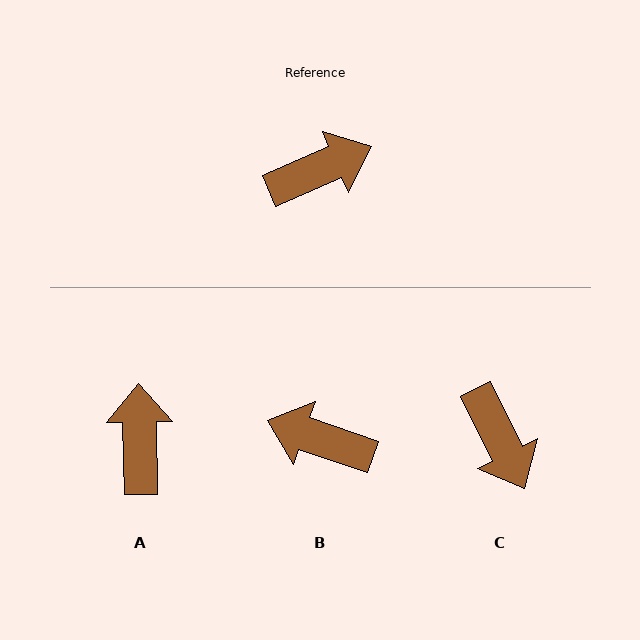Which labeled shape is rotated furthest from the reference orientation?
B, about 138 degrees away.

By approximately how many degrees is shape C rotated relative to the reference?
Approximately 87 degrees clockwise.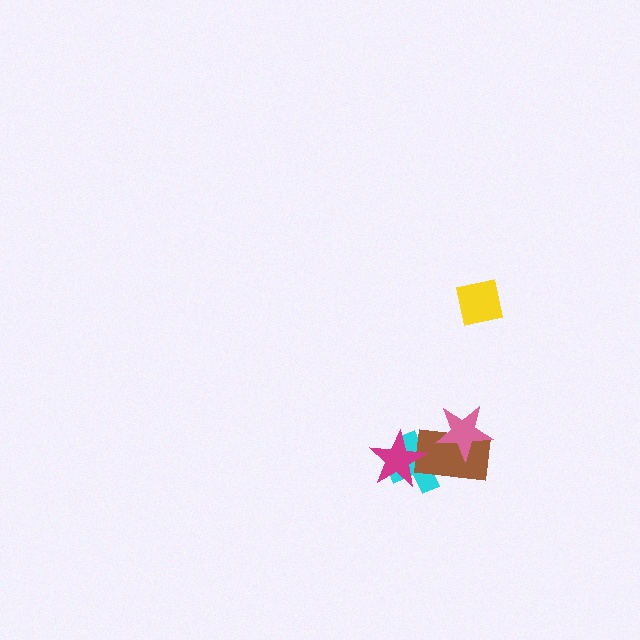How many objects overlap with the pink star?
2 objects overlap with the pink star.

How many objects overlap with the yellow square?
0 objects overlap with the yellow square.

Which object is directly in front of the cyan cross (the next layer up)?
The brown rectangle is directly in front of the cyan cross.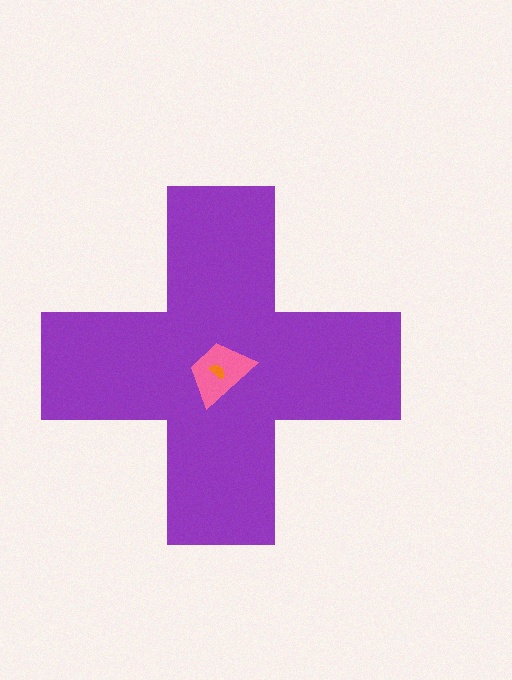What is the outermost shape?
The purple cross.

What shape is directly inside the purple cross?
The pink trapezoid.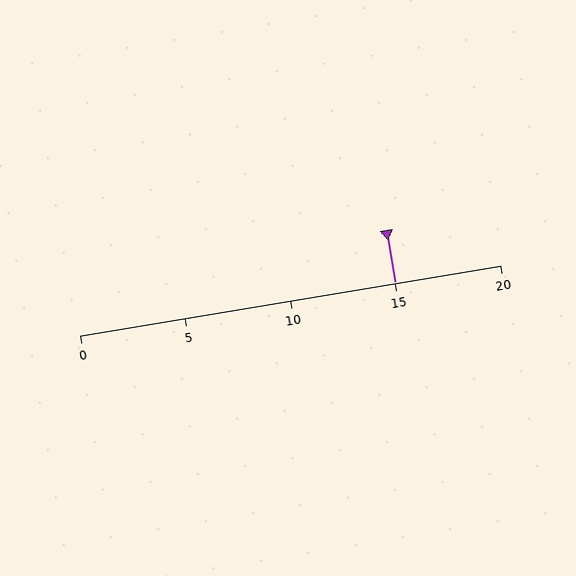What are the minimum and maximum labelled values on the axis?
The axis runs from 0 to 20.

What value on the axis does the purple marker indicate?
The marker indicates approximately 15.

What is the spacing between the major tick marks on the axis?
The major ticks are spaced 5 apart.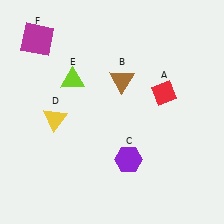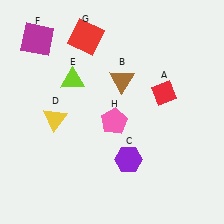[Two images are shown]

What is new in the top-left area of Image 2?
A red square (G) was added in the top-left area of Image 2.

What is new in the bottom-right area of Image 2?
A pink pentagon (H) was added in the bottom-right area of Image 2.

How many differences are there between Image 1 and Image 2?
There are 2 differences between the two images.